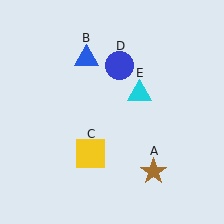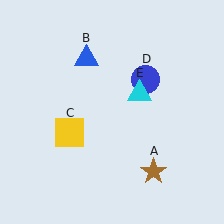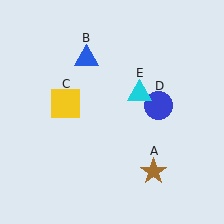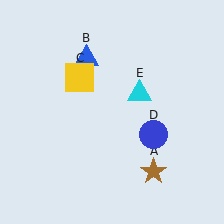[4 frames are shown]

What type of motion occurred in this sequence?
The yellow square (object C), blue circle (object D) rotated clockwise around the center of the scene.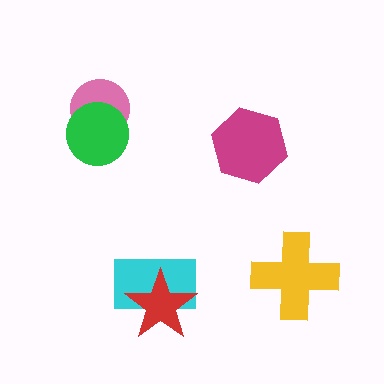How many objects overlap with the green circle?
1 object overlaps with the green circle.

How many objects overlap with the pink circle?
1 object overlaps with the pink circle.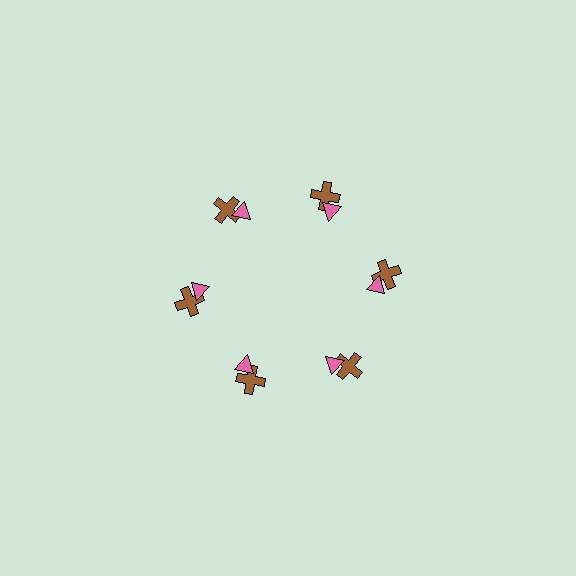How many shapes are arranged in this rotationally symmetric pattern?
There are 12 shapes, arranged in 6 groups of 2.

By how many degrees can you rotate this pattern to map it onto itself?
The pattern maps onto itself every 60 degrees of rotation.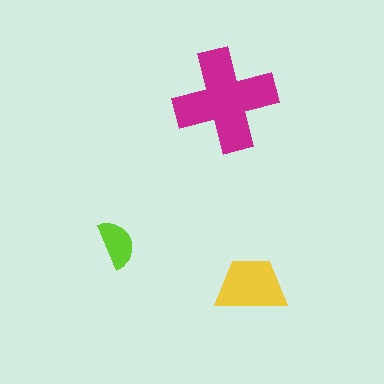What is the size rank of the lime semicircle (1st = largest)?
3rd.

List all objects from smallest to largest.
The lime semicircle, the yellow trapezoid, the magenta cross.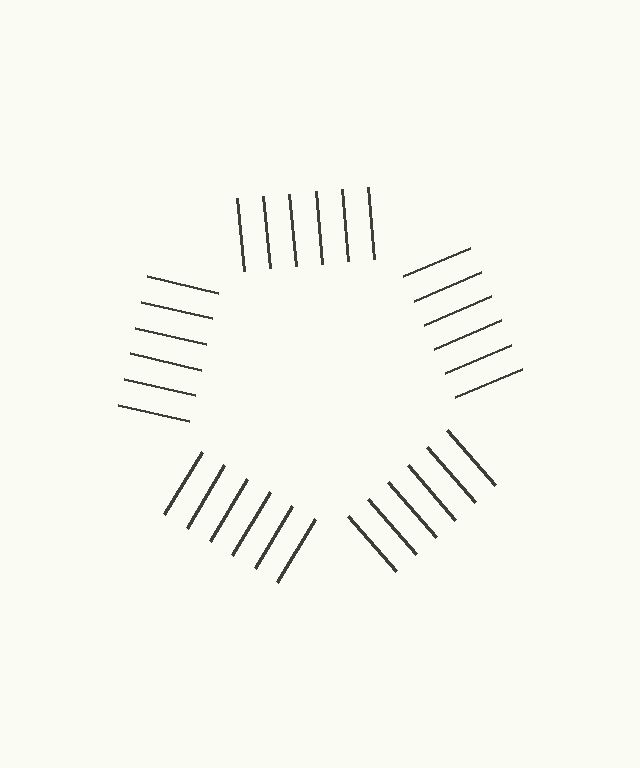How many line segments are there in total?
30 — 6 along each of the 5 edges.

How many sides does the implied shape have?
5 sides — the line-ends trace a pentagon.